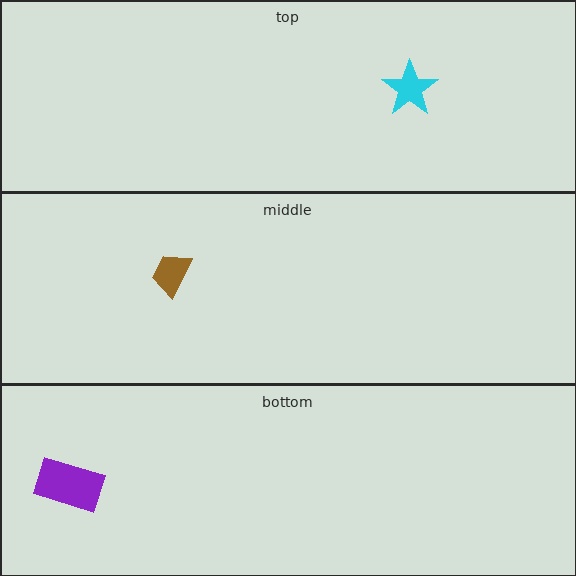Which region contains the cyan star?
The top region.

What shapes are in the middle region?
The brown trapezoid.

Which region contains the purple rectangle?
The bottom region.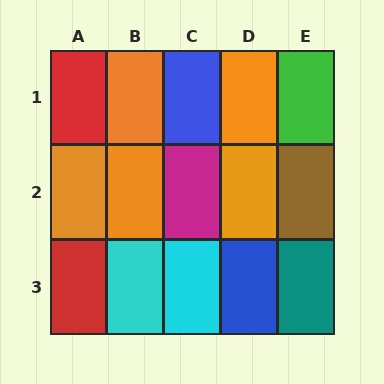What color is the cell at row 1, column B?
Orange.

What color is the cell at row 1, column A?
Red.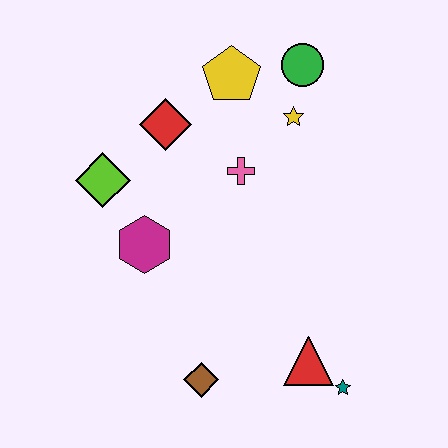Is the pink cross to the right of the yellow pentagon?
Yes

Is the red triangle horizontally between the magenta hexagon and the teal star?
Yes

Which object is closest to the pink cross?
The yellow star is closest to the pink cross.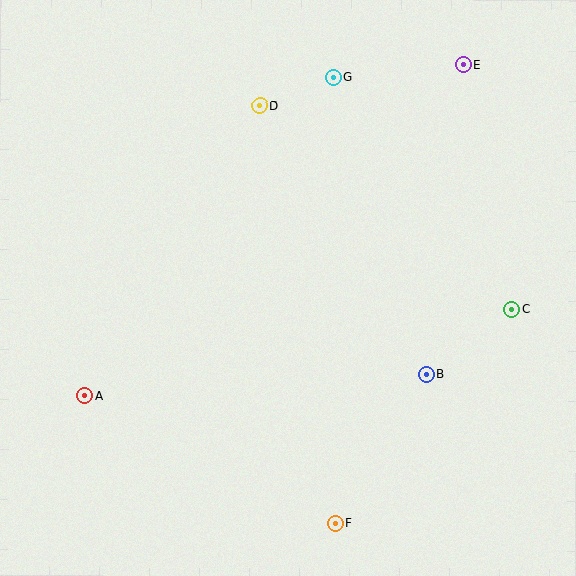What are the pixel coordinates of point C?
Point C is at (512, 309).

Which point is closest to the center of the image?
Point B at (426, 374) is closest to the center.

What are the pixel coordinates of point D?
Point D is at (260, 106).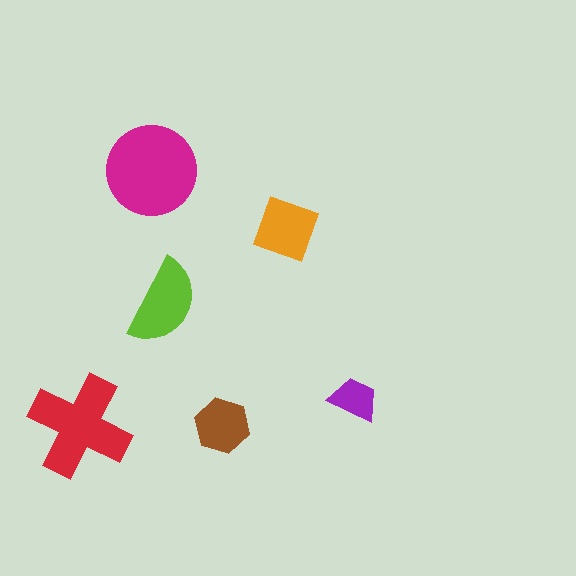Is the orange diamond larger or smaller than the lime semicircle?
Smaller.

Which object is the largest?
The magenta circle.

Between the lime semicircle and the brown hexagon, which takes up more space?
The lime semicircle.